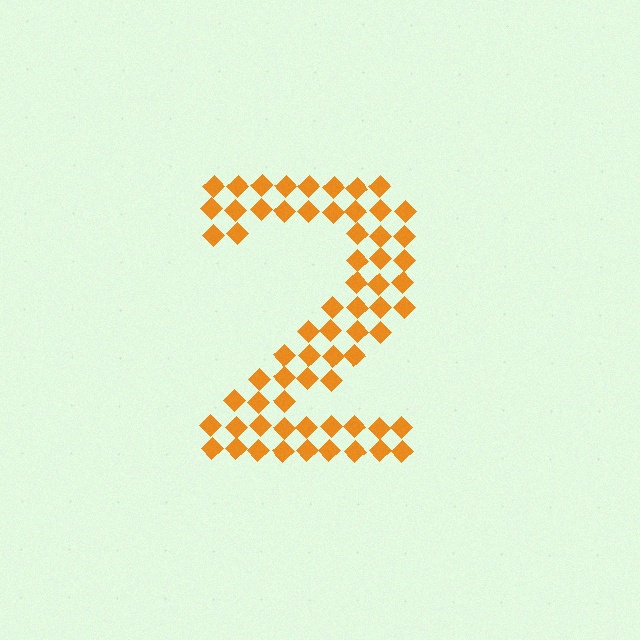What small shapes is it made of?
It is made of small diamonds.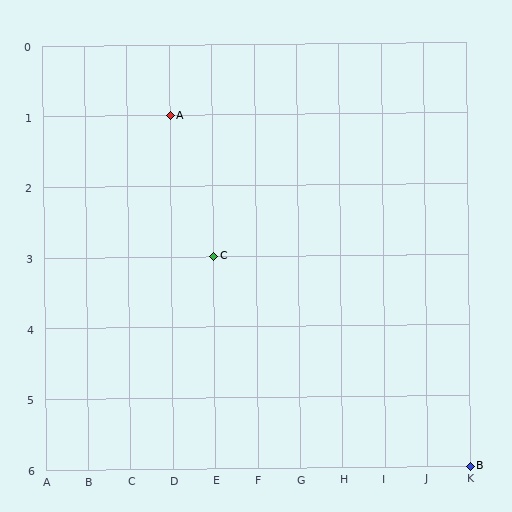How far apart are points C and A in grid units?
Points C and A are 1 column and 2 rows apart (about 2.2 grid units diagonally).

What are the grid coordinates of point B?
Point B is at grid coordinates (K, 6).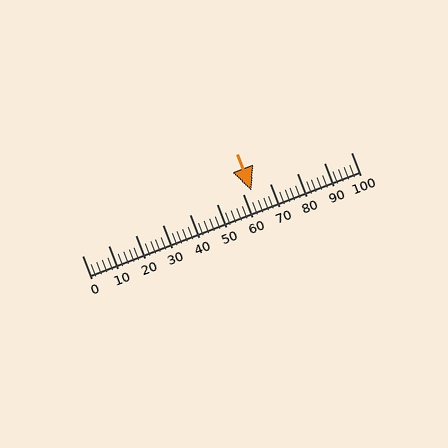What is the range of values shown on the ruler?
The ruler shows values from 0 to 100.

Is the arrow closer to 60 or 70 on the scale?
The arrow is closer to 60.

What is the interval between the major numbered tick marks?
The major tick marks are spaced 10 units apart.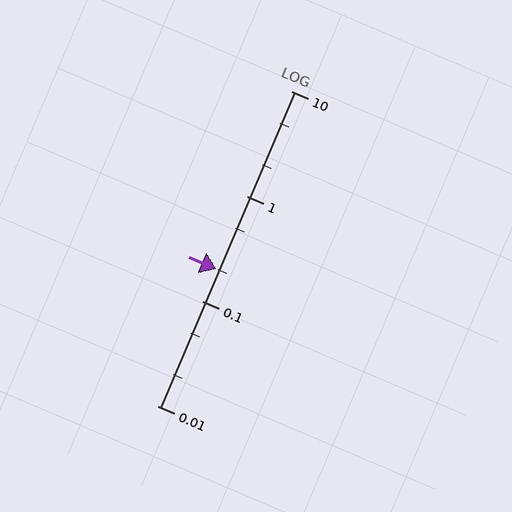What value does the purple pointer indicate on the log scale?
The pointer indicates approximately 0.2.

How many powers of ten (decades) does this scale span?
The scale spans 3 decades, from 0.01 to 10.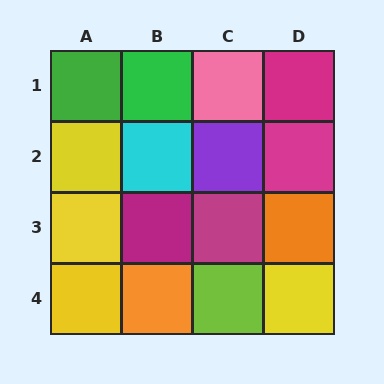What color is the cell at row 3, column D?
Orange.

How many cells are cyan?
1 cell is cyan.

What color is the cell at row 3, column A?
Yellow.